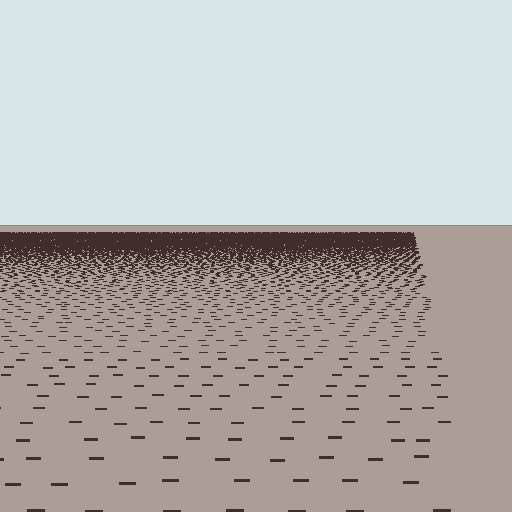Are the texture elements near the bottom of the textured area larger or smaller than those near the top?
Larger. Near the bottom, elements are closer to the viewer and appear at a bigger on-screen size.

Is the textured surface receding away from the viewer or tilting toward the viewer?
The surface is receding away from the viewer. Texture elements get smaller and denser toward the top.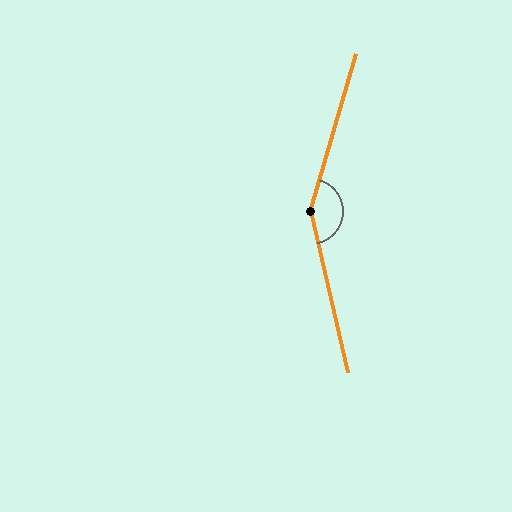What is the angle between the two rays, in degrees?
Approximately 151 degrees.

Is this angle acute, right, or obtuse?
It is obtuse.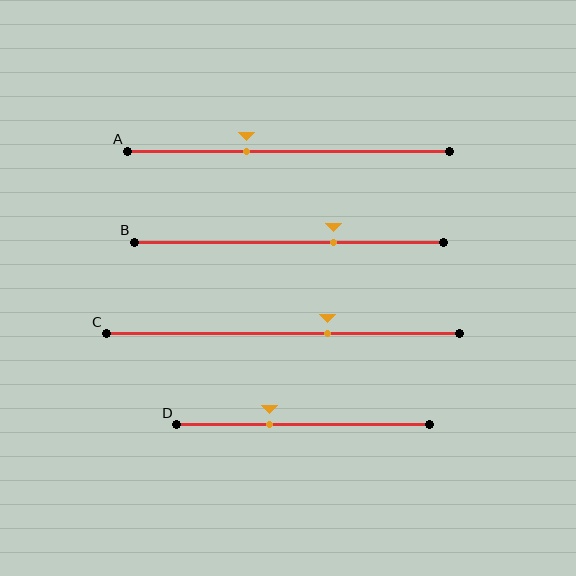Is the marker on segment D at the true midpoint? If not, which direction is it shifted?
No, the marker on segment D is shifted to the left by about 13% of the segment length.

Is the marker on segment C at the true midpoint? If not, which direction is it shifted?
No, the marker on segment C is shifted to the right by about 12% of the segment length.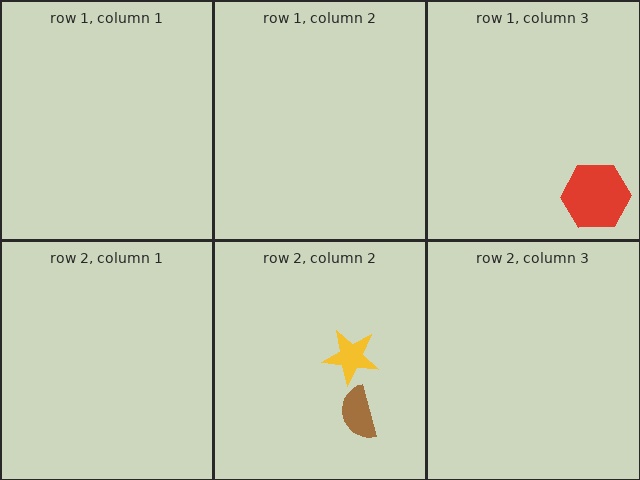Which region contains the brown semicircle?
The row 2, column 2 region.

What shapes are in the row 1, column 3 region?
The red hexagon.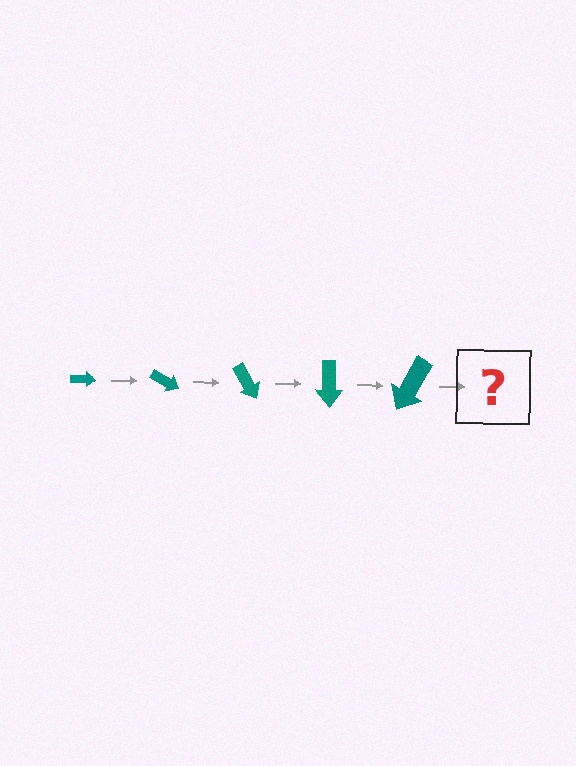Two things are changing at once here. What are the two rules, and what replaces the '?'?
The two rules are that the arrow grows larger each step and it rotates 30 degrees each step. The '?' should be an arrow, larger than the previous one and rotated 150 degrees from the start.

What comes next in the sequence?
The next element should be an arrow, larger than the previous one and rotated 150 degrees from the start.